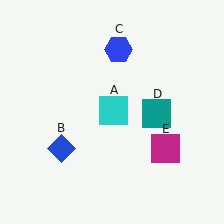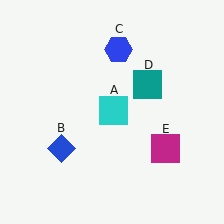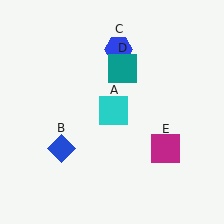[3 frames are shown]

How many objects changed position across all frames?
1 object changed position: teal square (object D).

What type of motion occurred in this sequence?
The teal square (object D) rotated counterclockwise around the center of the scene.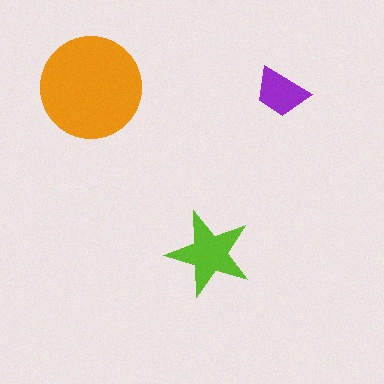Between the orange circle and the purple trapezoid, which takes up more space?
The orange circle.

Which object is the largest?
The orange circle.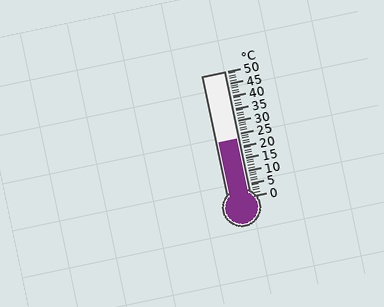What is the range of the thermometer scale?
The thermometer scale ranges from 0°C to 50°C.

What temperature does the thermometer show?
The thermometer shows approximately 23°C.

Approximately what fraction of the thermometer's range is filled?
The thermometer is filled to approximately 45% of its range.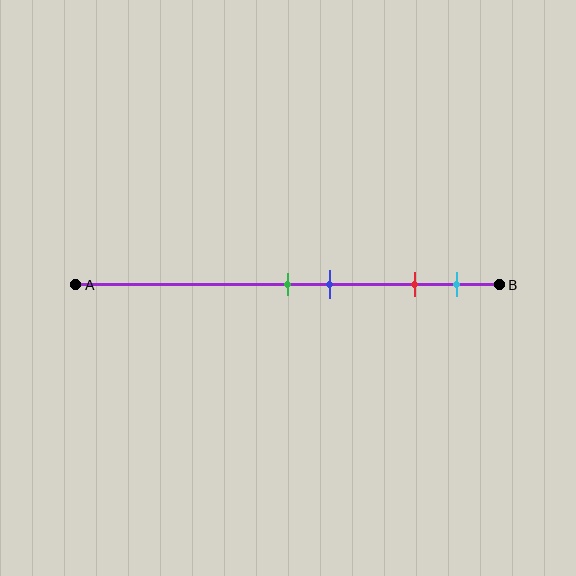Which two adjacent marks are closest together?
The green and blue marks are the closest adjacent pair.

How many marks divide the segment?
There are 4 marks dividing the segment.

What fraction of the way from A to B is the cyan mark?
The cyan mark is approximately 90% (0.9) of the way from A to B.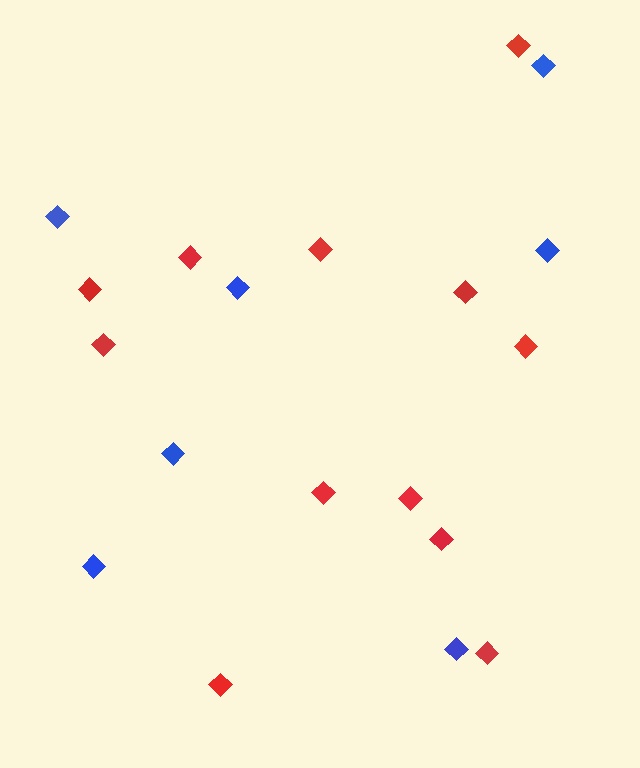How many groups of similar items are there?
There are 2 groups: one group of blue diamonds (7) and one group of red diamonds (12).